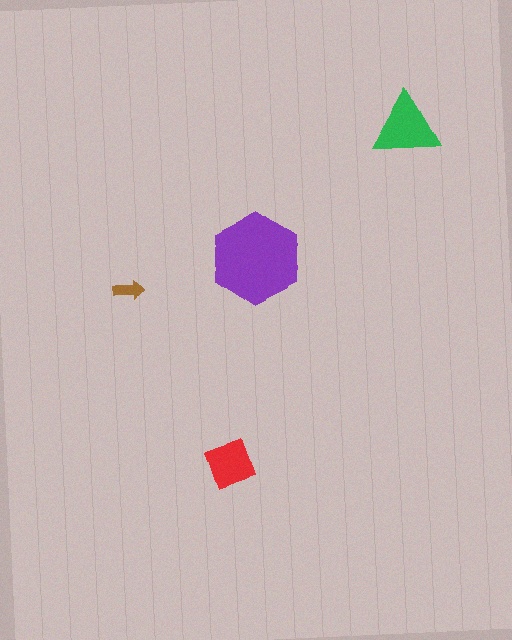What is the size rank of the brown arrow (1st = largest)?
4th.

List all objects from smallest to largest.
The brown arrow, the red square, the green triangle, the purple hexagon.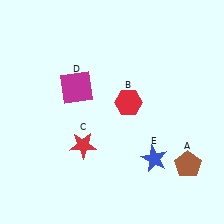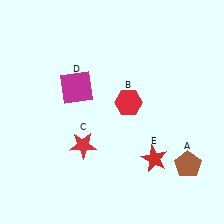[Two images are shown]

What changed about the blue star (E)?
In Image 1, E is blue. In Image 2, it changed to red.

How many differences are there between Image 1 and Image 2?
There is 1 difference between the two images.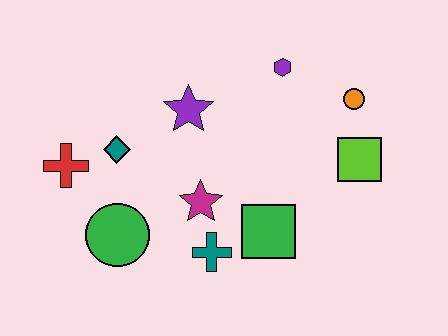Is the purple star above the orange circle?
No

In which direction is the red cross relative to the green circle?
The red cross is above the green circle.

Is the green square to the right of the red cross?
Yes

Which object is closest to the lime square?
The orange circle is closest to the lime square.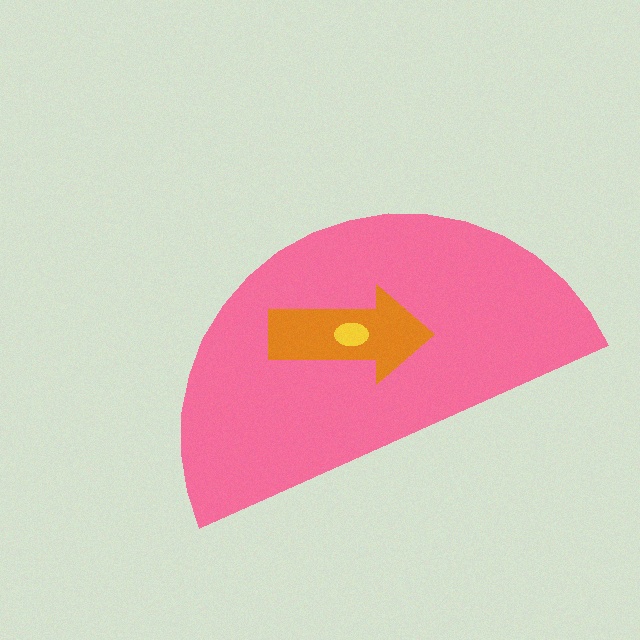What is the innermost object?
The yellow ellipse.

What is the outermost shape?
The pink semicircle.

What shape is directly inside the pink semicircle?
The orange arrow.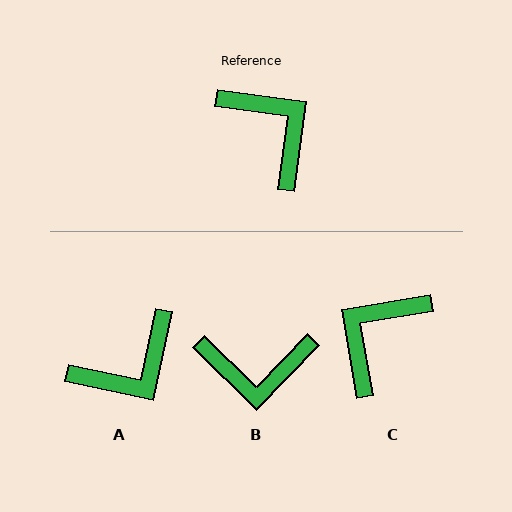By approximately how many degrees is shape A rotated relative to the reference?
Approximately 95 degrees clockwise.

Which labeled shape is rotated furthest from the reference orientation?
B, about 127 degrees away.